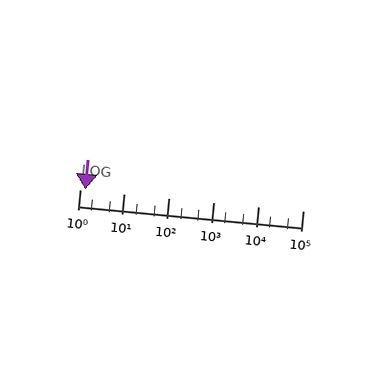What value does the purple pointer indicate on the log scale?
The pointer indicates approximately 1.3.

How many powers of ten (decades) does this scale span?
The scale spans 5 decades, from 1 to 100000.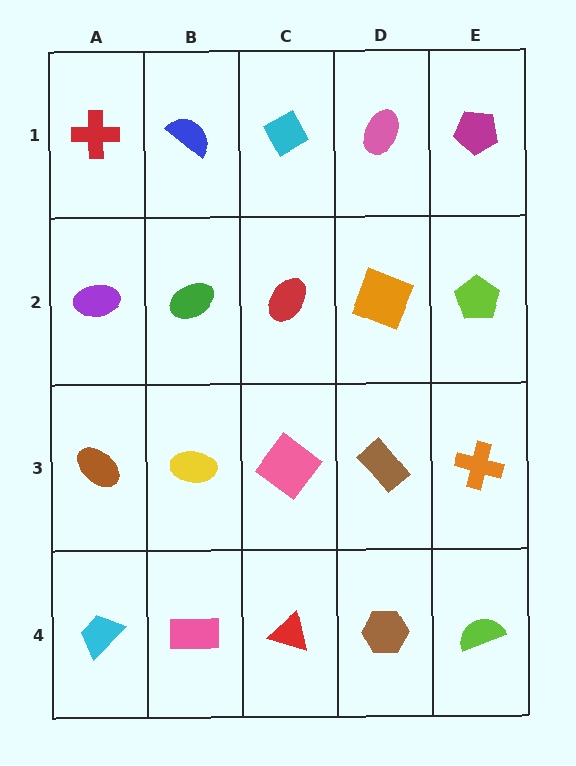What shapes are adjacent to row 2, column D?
A pink ellipse (row 1, column D), a brown rectangle (row 3, column D), a red ellipse (row 2, column C), a lime pentagon (row 2, column E).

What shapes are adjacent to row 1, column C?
A red ellipse (row 2, column C), a blue semicircle (row 1, column B), a pink ellipse (row 1, column D).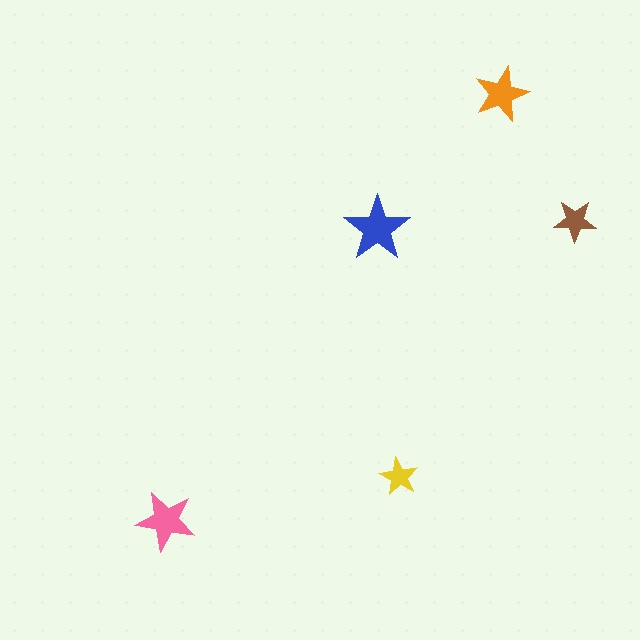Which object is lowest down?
The pink star is bottommost.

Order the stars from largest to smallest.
the blue one, the pink one, the orange one, the brown one, the yellow one.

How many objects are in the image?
There are 5 objects in the image.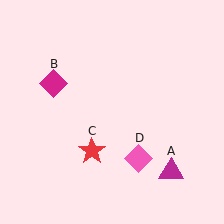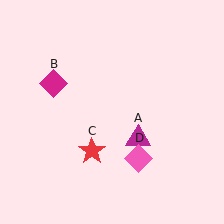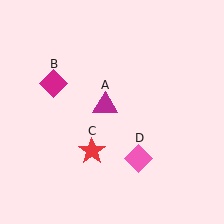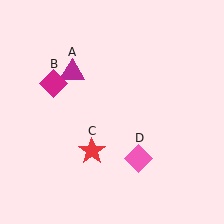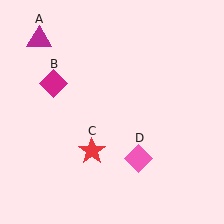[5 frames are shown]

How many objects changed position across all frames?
1 object changed position: magenta triangle (object A).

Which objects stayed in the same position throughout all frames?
Magenta diamond (object B) and red star (object C) and pink diamond (object D) remained stationary.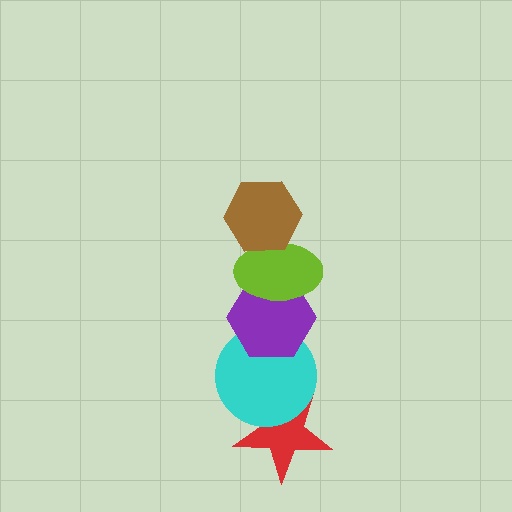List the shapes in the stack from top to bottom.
From top to bottom: the brown hexagon, the lime ellipse, the purple hexagon, the cyan circle, the red star.